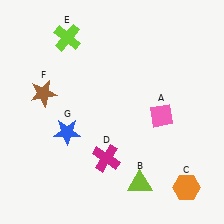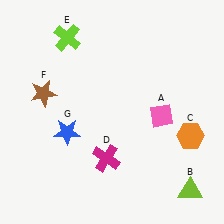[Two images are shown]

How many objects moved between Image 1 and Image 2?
2 objects moved between the two images.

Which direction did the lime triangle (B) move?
The lime triangle (B) moved right.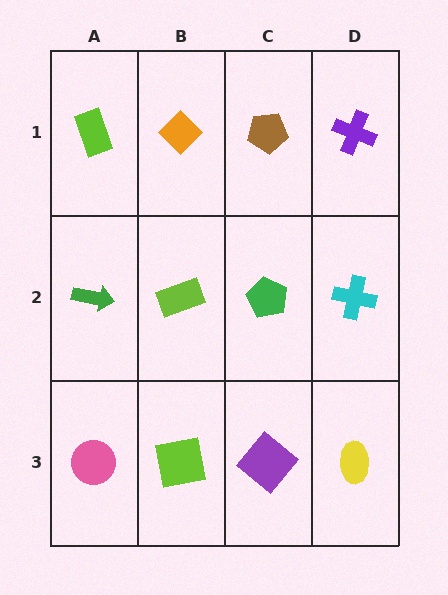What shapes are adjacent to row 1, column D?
A cyan cross (row 2, column D), a brown pentagon (row 1, column C).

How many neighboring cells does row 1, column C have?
3.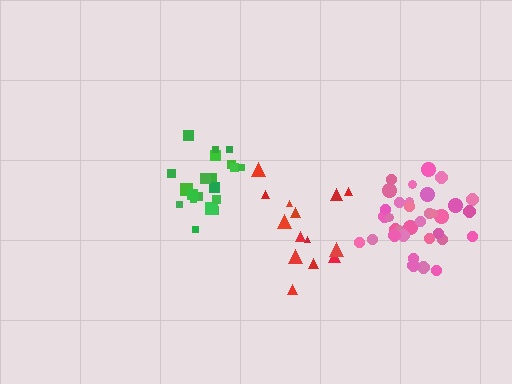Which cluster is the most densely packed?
Pink.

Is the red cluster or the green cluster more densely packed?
Green.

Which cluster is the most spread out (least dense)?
Red.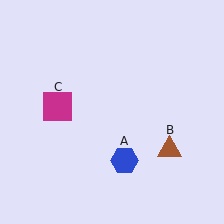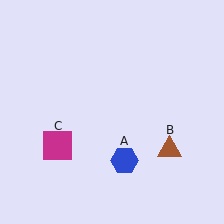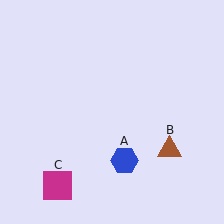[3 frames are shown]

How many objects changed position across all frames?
1 object changed position: magenta square (object C).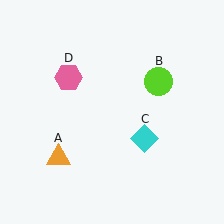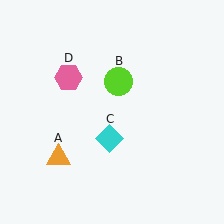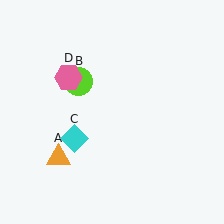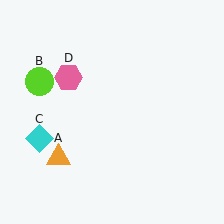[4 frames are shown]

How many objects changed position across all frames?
2 objects changed position: lime circle (object B), cyan diamond (object C).